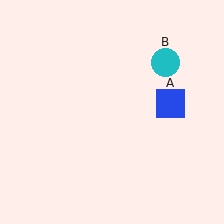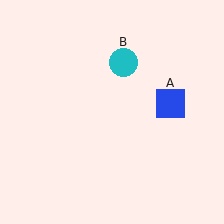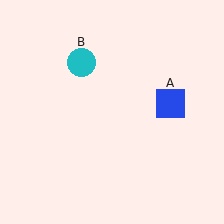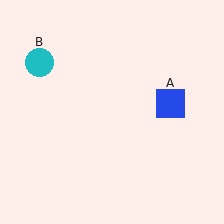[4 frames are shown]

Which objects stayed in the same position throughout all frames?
Blue square (object A) remained stationary.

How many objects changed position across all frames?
1 object changed position: cyan circle (object B).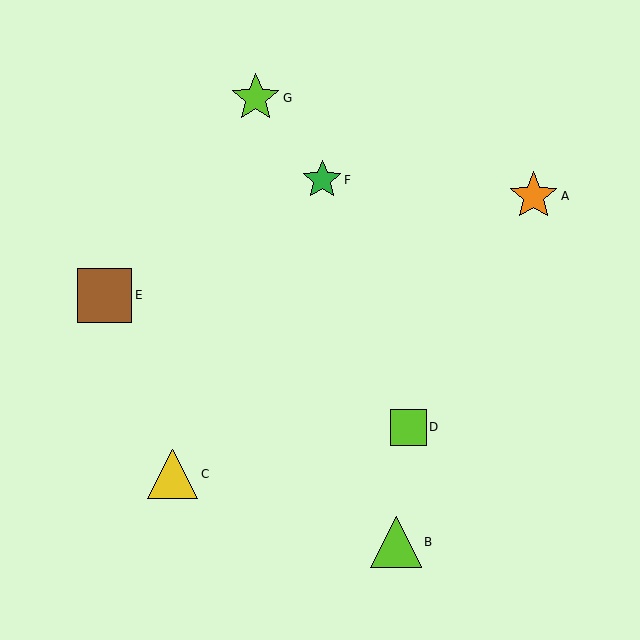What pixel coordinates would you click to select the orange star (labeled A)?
Click at (533, 196) to select the orange star A.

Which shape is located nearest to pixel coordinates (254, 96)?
The lime star (labeled G) at (256, 98) is nearest to that location.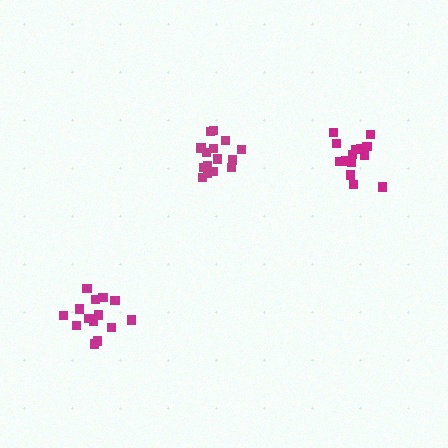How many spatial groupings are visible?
There are 3 spatial groupings.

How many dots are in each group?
Group 1: 14 dots, Group 2: 15 dots, Group 3: 14 dots (43 total).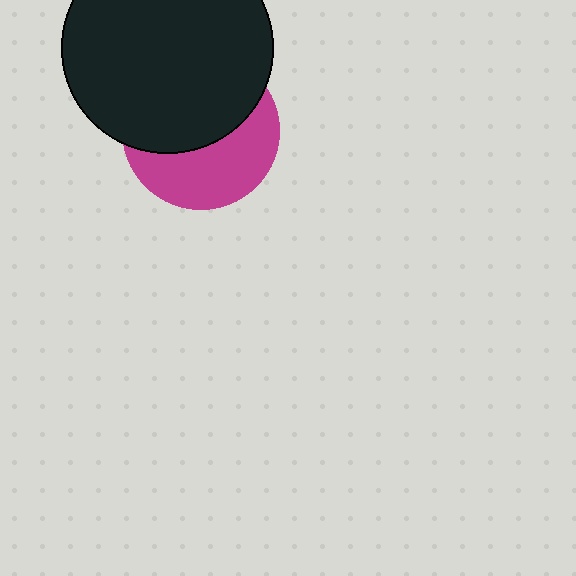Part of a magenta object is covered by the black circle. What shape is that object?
It is a circle.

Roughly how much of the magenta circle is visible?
About half of it is visible (roughly 45%).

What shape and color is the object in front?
The object in front is a black circle.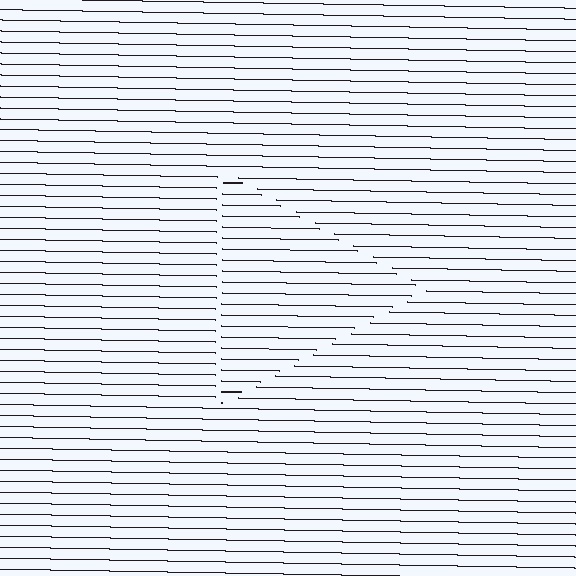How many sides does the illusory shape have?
3 sides — the line-ends trace a triangle.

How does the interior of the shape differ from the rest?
The interior of the shape contains the same grating, shifted by half a period — the contour is defined by the phase discontinuity where line-ends from the inner and outer gratings abut.